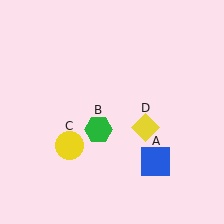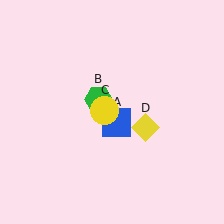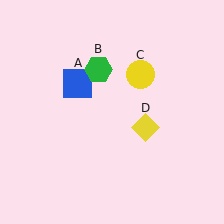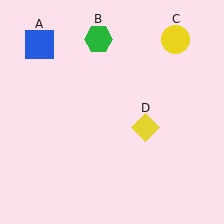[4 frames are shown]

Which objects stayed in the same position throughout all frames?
Yellow diamond (object D) remained stationary.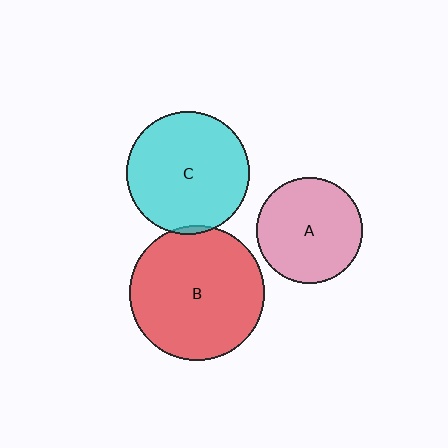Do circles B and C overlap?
Yes.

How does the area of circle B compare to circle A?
Approximately 1.6 times.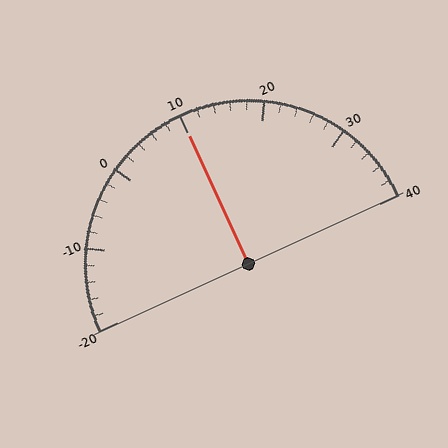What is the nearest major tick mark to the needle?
The nearest major tick mark is 10.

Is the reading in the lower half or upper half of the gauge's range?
The reading is in the upper half of the range (-20 to 40).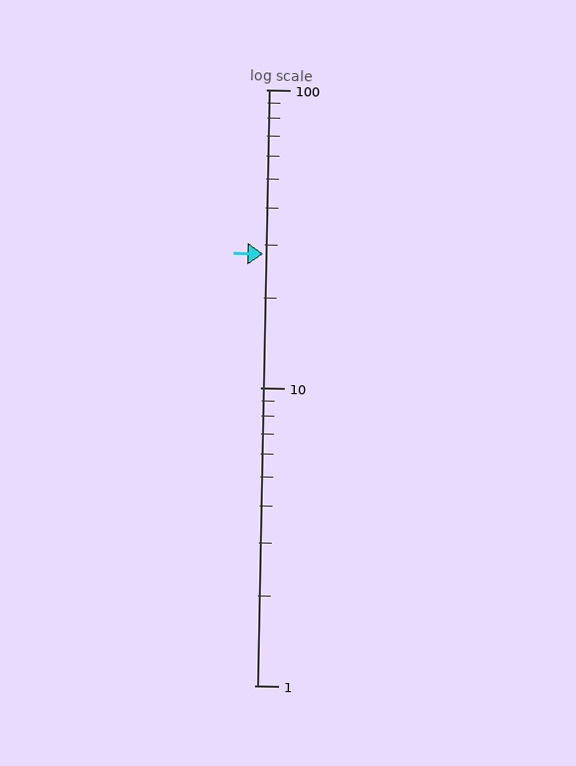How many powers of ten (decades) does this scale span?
The scale spans 2 decades, from 1 to 100.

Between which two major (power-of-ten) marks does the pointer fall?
The pointer is between 10 and 100.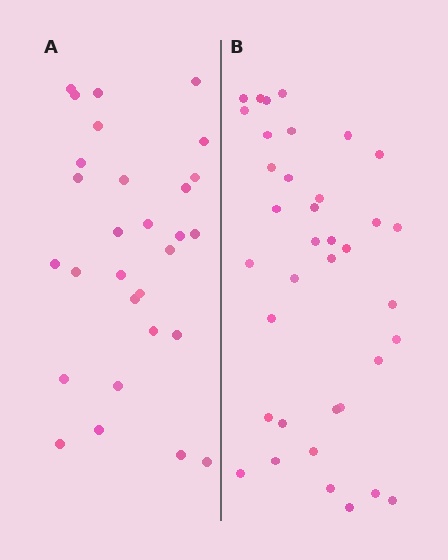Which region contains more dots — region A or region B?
Region B (the right region) has more dots.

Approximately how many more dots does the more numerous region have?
Region B has roughly 8 or so more dots than region A.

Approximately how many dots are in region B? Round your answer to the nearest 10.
About 40 dots. (The exact count is 37, which rounds to 40.)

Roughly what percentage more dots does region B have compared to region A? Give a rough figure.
About 30% more.